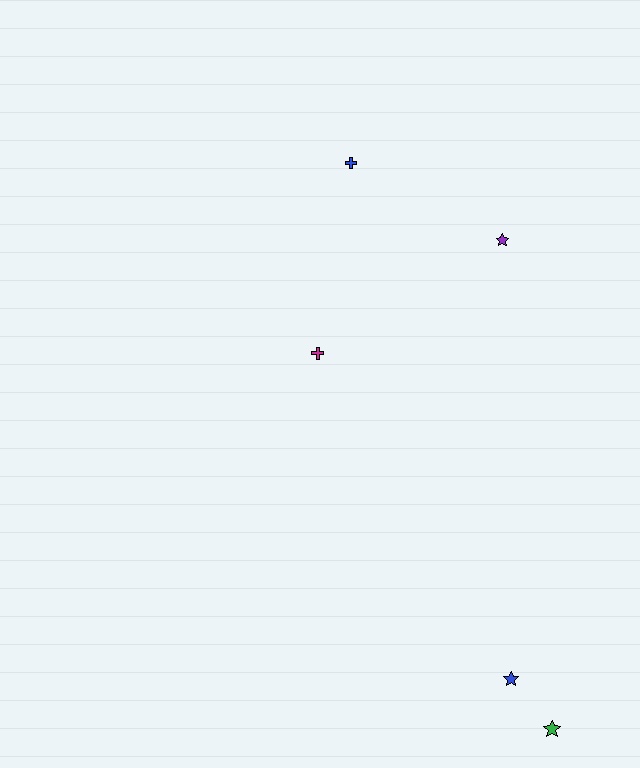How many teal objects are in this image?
There are no teal objects.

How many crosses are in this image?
There are 2 crosses.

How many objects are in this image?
There are 5 objects.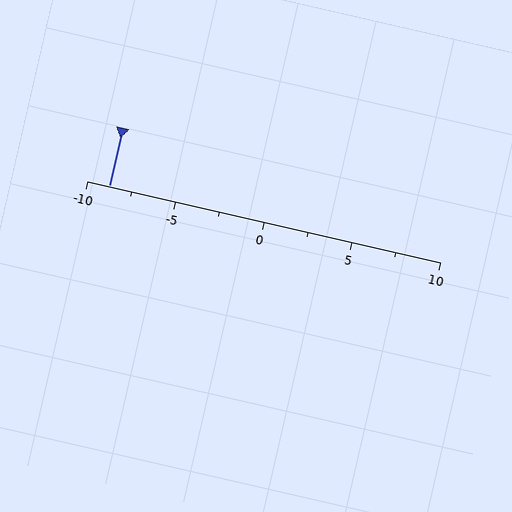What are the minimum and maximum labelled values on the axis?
The axis runs from -10 to 10.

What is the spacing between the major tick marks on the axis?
The major ticks are spaced 5 apart.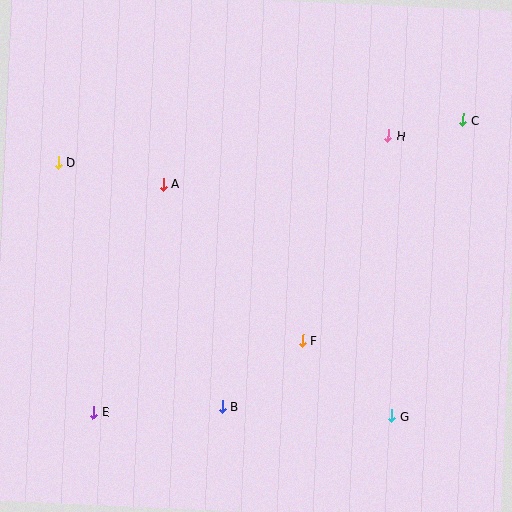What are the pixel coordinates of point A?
Point A is at (163, 184).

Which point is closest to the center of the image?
Point F at (302, 340) is closest to the center.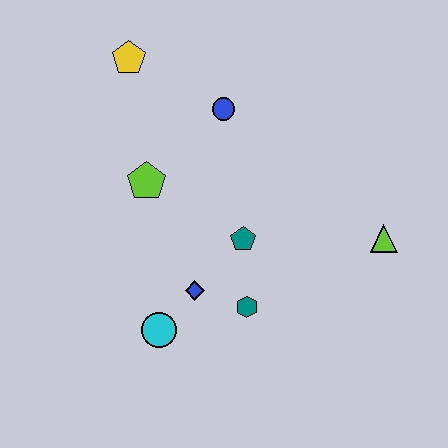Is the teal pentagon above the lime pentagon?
No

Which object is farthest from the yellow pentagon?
The lime triangle is farthest from the yellow pentagon.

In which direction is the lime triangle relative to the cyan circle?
The lime triangle is to the right of the cyan circle.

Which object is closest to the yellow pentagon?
The blue circle is closest to the yellow pentagon.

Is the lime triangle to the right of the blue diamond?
Yes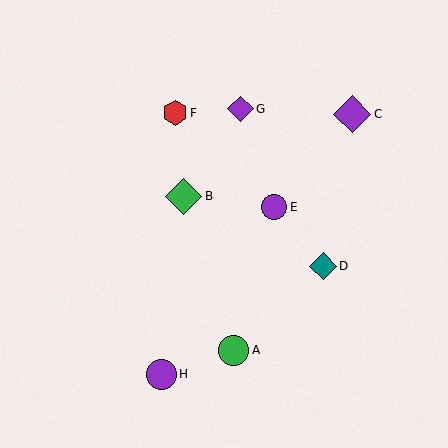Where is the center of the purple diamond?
The center of the purple diamond is at (241, 109).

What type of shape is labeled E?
Shape E is a purple circle.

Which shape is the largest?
The purple diamond (labeled C) is the largest.